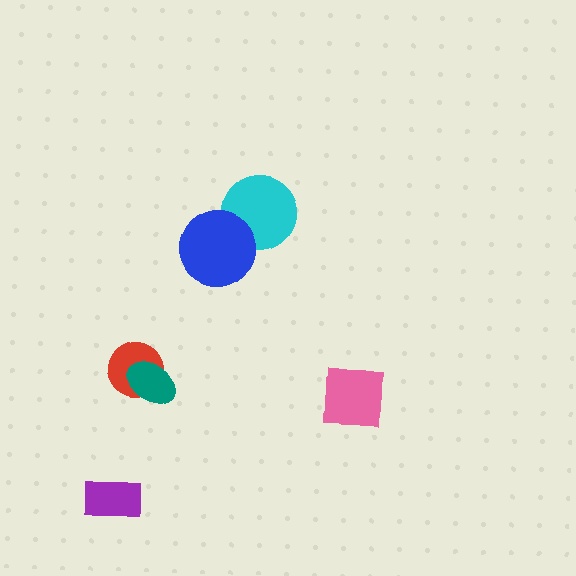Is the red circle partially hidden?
Yes, it is partially covered by another shape.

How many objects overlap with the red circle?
1 object overlaps with the red circle.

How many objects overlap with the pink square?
0 objects overlap with the pink square.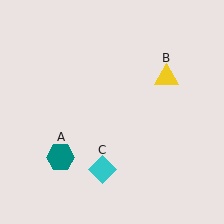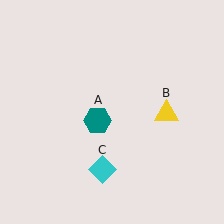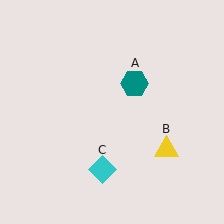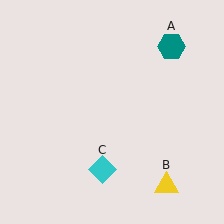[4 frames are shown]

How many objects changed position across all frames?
2 objects changed position: teal hexagon (object A), yellow triangle (object B).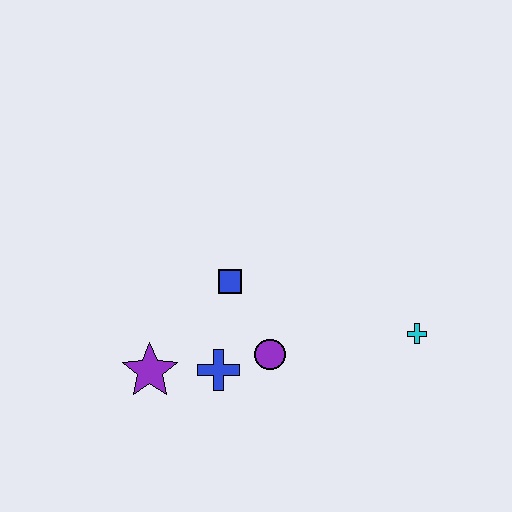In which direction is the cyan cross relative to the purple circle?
The cyan cross is to the right of the purple circle.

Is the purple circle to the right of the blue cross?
Yes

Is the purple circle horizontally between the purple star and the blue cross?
No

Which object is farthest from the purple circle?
The cyan cross is farthest from the purple circle.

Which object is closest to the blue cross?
The purple circle is closest to the blue cross.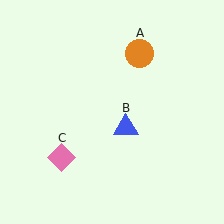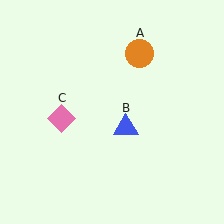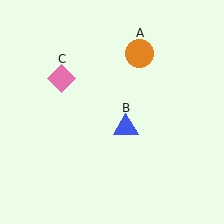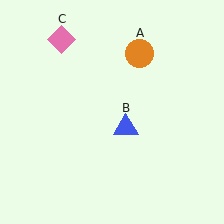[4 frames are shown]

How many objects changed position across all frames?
1 object changed position: pink diamond (object C).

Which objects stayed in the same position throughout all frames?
Orange circle (object A) and blue triangle (object B) remained stationary.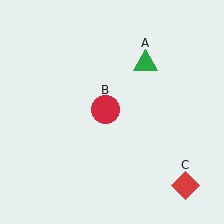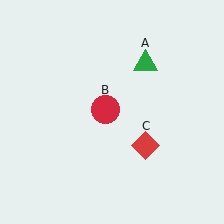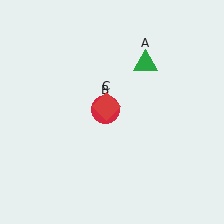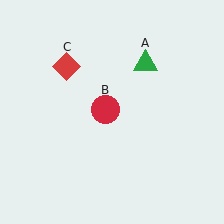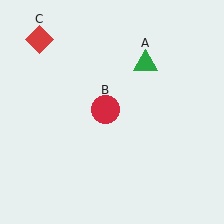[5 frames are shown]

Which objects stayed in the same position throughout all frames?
Green triangle (object A) and red circle (object B) remained stationary.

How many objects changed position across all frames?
1 object changed position: red diamond (object C).